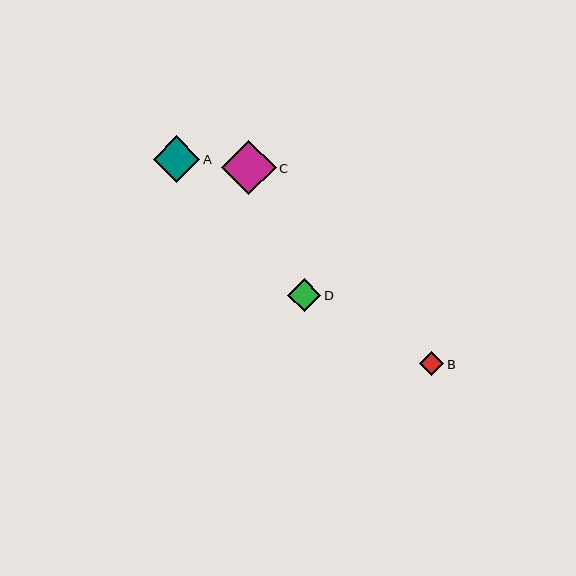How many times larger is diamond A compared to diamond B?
Diamond A is approximately 1.9 times the size of diamond B.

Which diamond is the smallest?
Diamond B is the smallest with a size of approximately 24 pixels.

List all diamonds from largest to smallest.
From largest to smallest: C, A, D, B.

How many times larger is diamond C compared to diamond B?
Diamond C is approximately 2.3 times the size of diamond B.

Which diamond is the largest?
Diamond C is the largest with a size of approximately 55 pixels.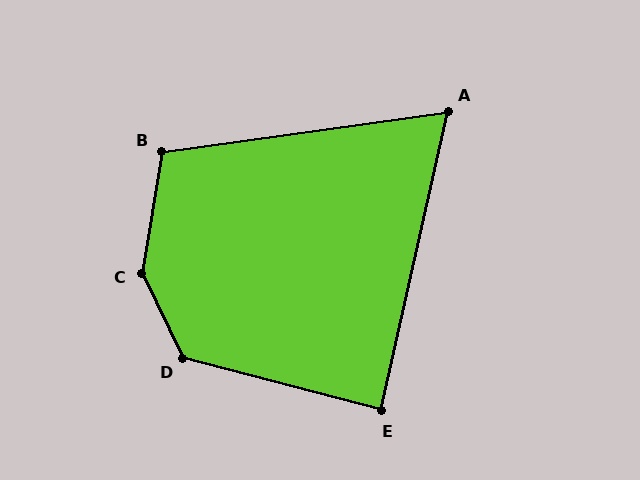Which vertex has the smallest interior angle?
A, at approximately 69 degrees.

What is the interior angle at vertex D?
Approximately 131 degrees (obtuse).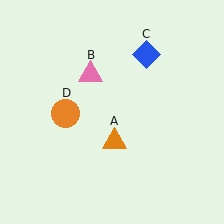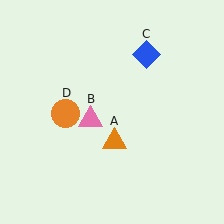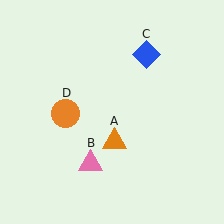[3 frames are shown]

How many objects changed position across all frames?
1 object changed position: pink triangle (object B).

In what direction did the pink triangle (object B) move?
The pink triangle (object B) moved down.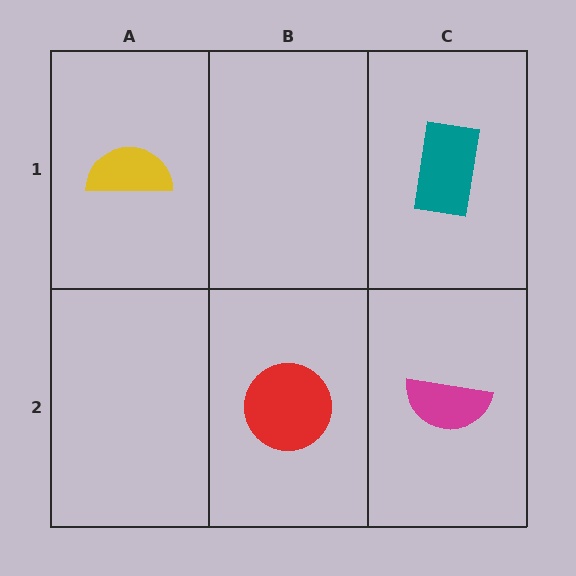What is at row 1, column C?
A teal rectangle.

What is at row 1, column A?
A yellow semicircle.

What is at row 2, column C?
A magenta semicircle.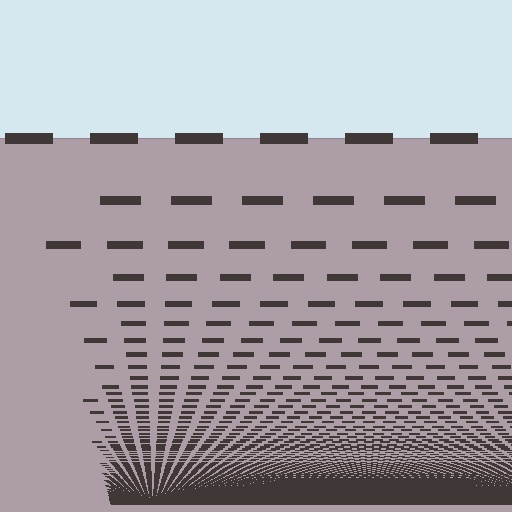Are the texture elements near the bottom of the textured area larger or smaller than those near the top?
Smaller. The gradient is inverted — elements near the bottom are smaller and denser.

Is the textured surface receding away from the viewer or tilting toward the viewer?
The surface appears to tilt toward the viewer. Texture elements get larger and sparser toward the top.